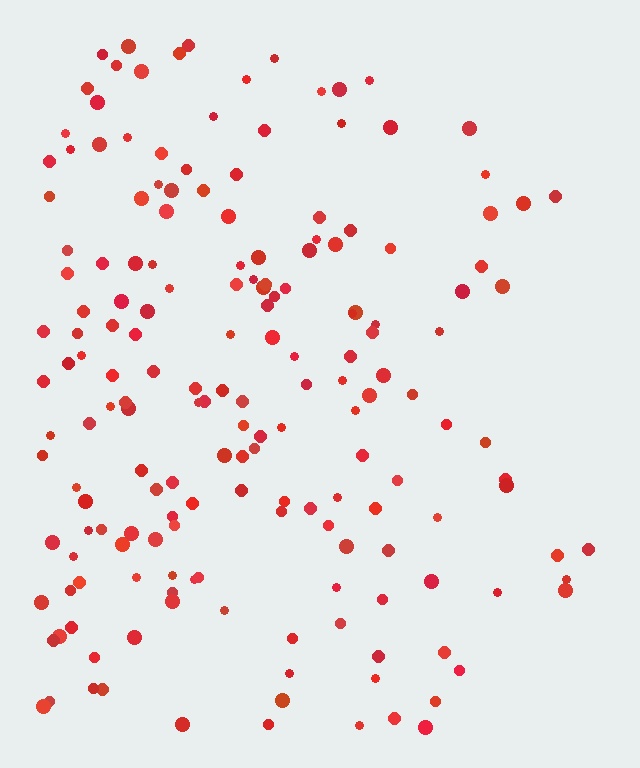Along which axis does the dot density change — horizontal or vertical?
Horizontal.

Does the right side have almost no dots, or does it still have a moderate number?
Still a moderate number, just noticeably fewer than the left.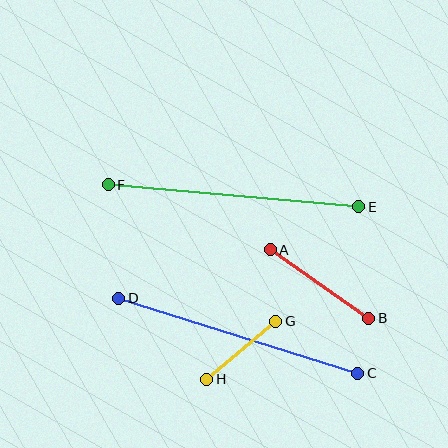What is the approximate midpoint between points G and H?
The midpoint is at approximately (241, 350) pixels.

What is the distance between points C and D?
The distance is approximately 250 pixels.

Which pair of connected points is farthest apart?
Points E and F are farthest apart.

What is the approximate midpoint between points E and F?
The midpoint is at approximately (234, 196) pixels.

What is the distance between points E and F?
The distance is approximately 251 pixels.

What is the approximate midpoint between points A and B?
The midpoint is at approximately (319, 284) pixels.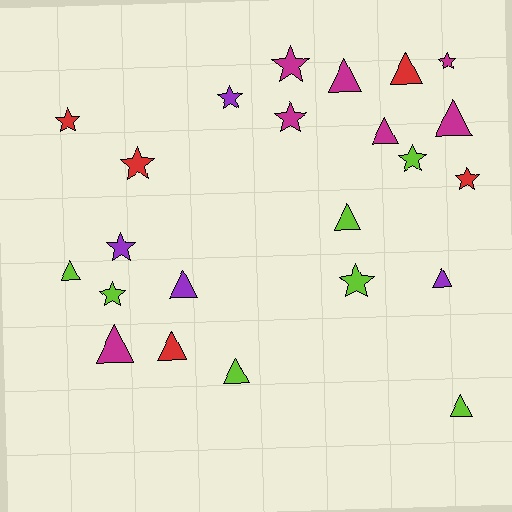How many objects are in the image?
There are 23 objects.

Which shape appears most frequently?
Triangle, with 12 objects.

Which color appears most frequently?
Lime, with 7 objects.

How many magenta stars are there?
There are 3 magenta stars.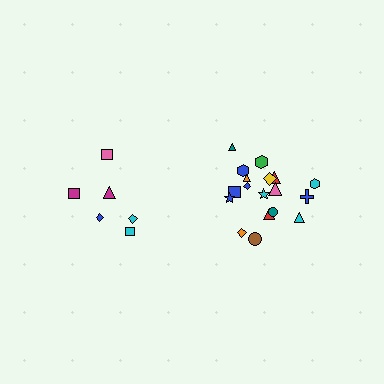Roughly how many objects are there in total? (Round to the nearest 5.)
Roughly 25 objects in total.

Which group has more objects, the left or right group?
The right group.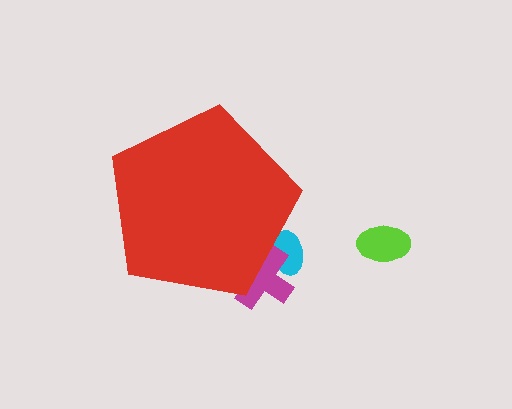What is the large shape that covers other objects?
A red pentagon.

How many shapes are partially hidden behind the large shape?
2 shapes are partially hidden.